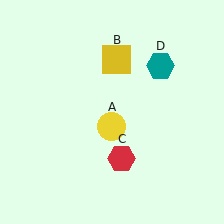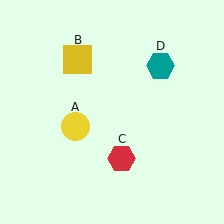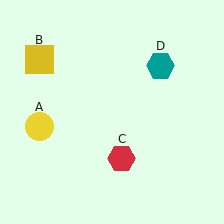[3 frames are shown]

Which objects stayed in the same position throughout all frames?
Red hexagon (object C) and teal hexagon (object D) remained stationary.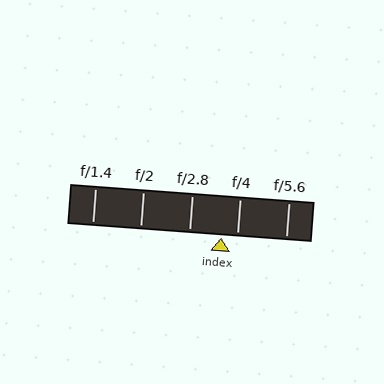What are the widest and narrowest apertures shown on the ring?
The widest aperture shown is f/1.4 and the narrowest is f/5.6.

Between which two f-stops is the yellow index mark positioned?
The index mark is between f/2.8 and f/4.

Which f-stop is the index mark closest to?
The index mark is closest to f/4.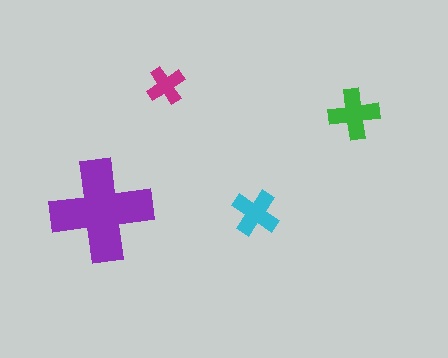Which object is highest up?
The magenta cross is topmost.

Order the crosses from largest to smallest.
the purple one, the green one, the cyan one, the magenta one.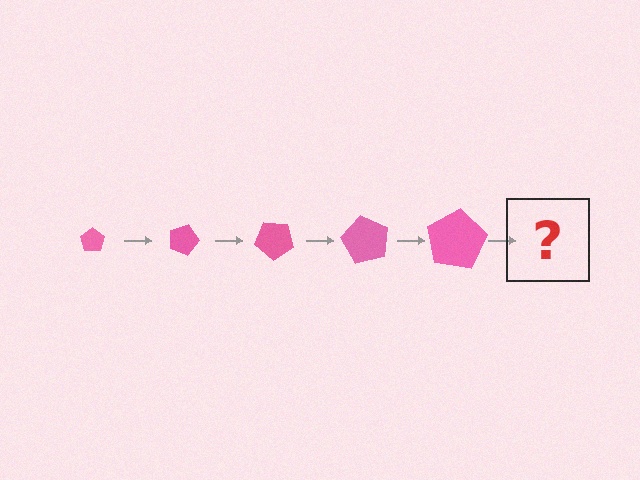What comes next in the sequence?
The next element should be a pentagon, larger than the previous one and rotated 100 degrees from the start.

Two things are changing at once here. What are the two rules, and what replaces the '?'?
The two rules are that the pentagon grows larger each step and it rotates 20 degrees each step. The '?' should be a pentagon, larger than the previous one and rotated 100 degrees from the start.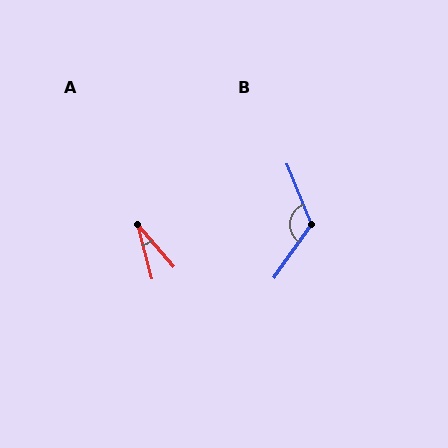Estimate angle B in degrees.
Approximately 123 degrees.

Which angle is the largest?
B, at approximately 123 degrees.